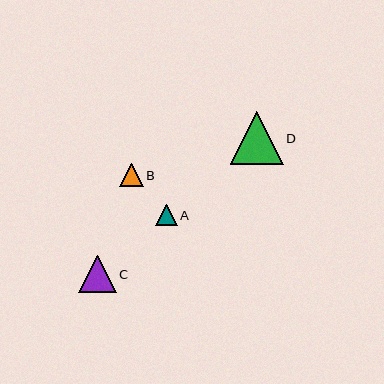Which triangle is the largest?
Triangle D is the largest with a size of approximately 53 pixels.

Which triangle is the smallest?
Triangle A is the smallest with a size of approximately 22 pixels.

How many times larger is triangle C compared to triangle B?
Triangle C is approximately 1.6 times the size of triangle B.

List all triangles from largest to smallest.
From largest to smallest: D, C, B, A.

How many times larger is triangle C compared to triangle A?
Triangle C is approximately 1.7 times the size of triangle A.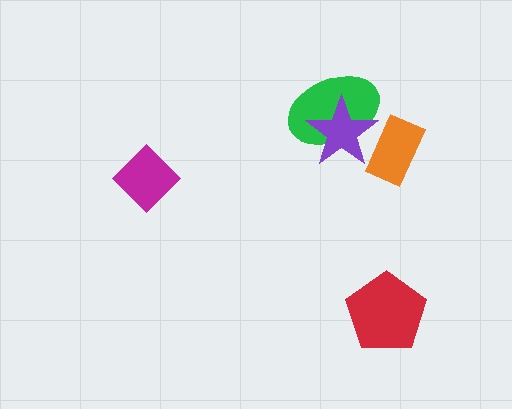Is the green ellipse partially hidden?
Yes, it is partially covered by another shape.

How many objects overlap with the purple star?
2 objects overlap with the purple star.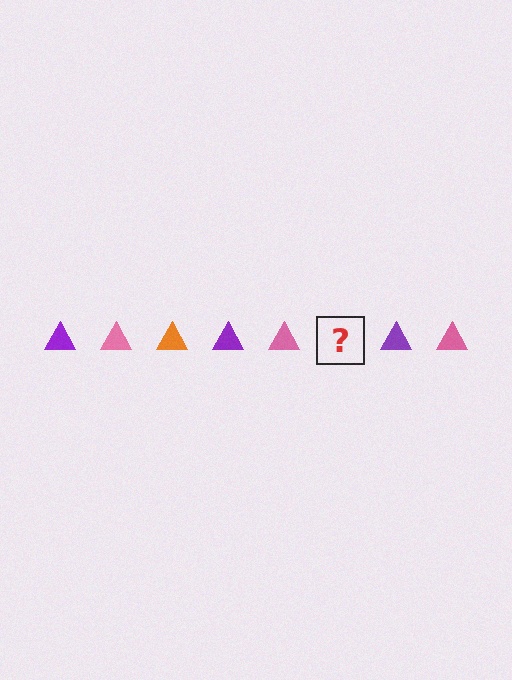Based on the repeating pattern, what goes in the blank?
The blank should be an orange triangle.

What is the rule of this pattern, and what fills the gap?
The rule is that the pattern cycles through purple, pink, orange triangles. The gap should be filled with an orange triangle.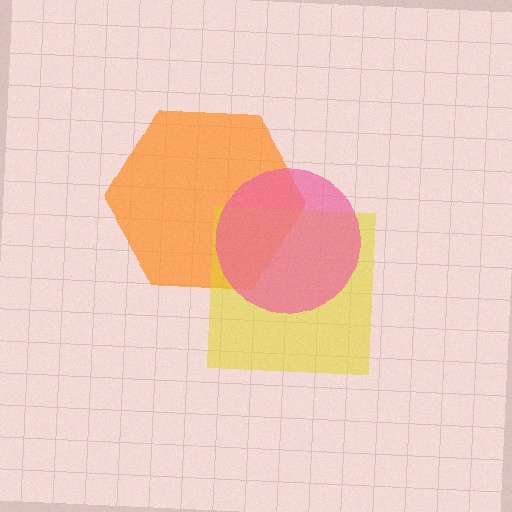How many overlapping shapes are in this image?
There are 3 overlapping shapes in the image.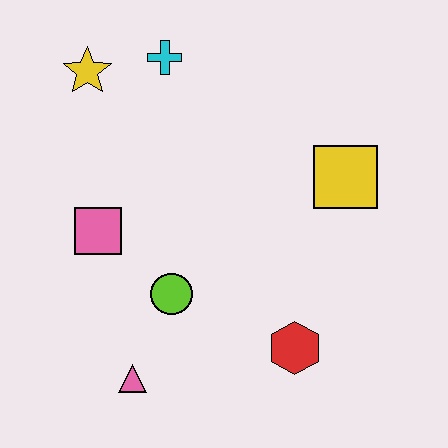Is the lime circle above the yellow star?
No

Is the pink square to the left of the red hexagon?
Yes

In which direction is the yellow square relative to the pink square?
The yellow square is to the right of the pink square.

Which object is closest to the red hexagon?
The lime circle is closest to the red hexagon.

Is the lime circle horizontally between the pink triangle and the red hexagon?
Yes